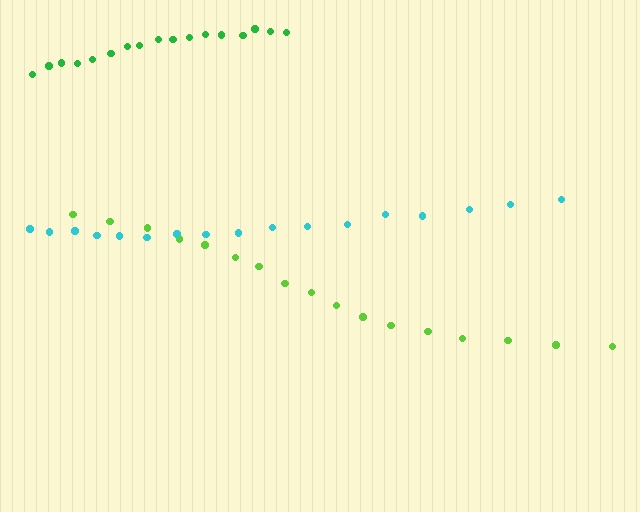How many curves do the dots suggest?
There are 3 distinct paths.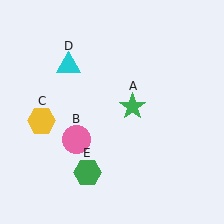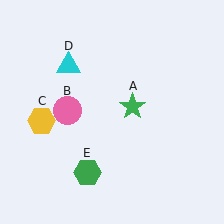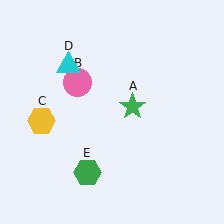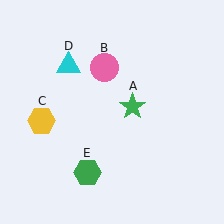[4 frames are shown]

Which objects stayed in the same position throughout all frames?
Green star (object A) and yellow hexagon (object C) and cyan triangle (object D) and green hexagon (object E) remained stationary.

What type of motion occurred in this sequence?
The pink circle (object B) rotated clockwise around the center of the scene.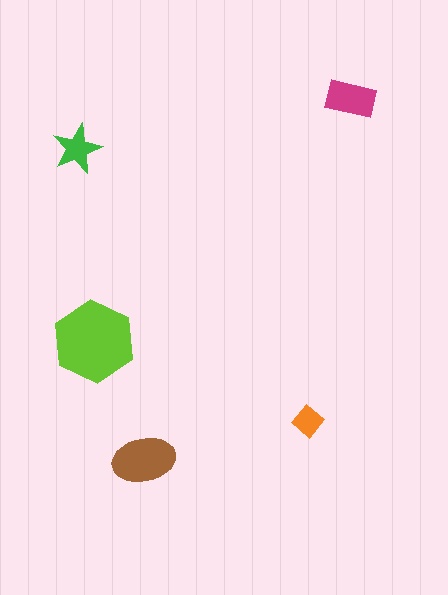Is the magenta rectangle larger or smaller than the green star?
Larger.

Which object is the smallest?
The orange diamond.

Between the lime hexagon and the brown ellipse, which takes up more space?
The lime hexagon.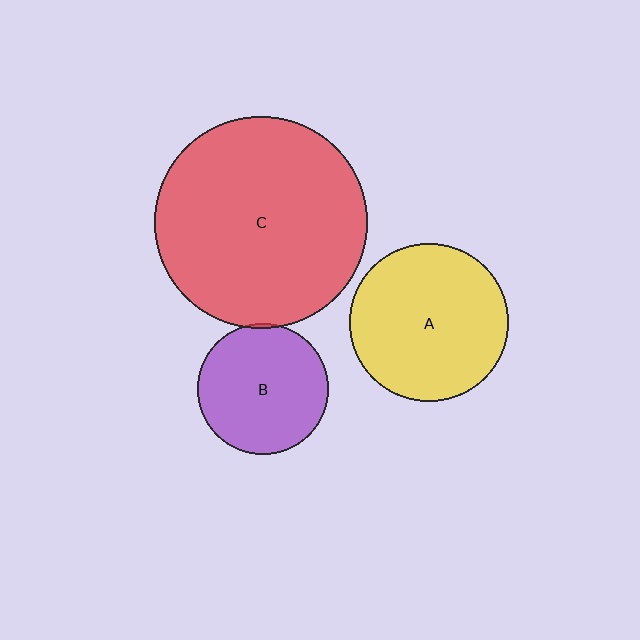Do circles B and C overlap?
Yes.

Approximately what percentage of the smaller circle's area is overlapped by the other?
Approximately 5%.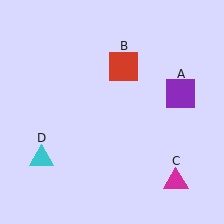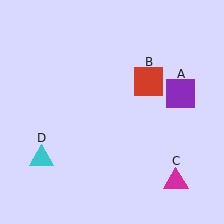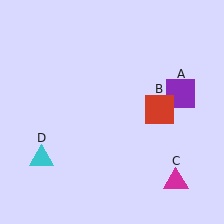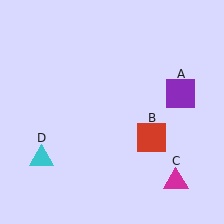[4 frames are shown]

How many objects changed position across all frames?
1 object changed position: red square (object B).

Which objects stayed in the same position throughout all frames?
Purple square (object A) and magenta triangle (object C) and cyan triangle (object D) remained stationary.